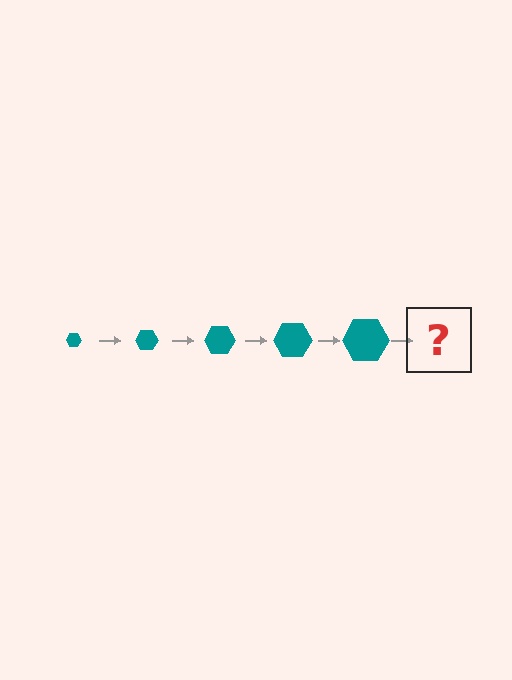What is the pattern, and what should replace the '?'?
The pattern is that the hexagon gets progressively larger each step. The '?' should be a teal hexagon, larger than the previous one.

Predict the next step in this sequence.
The next step is a teal hexagon, larger than the previous one.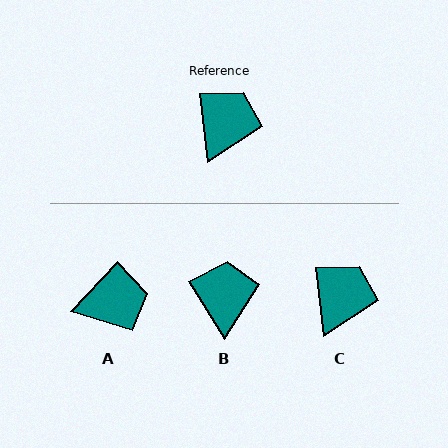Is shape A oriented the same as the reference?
No, it is off by about 50 degrees.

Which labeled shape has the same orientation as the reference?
C.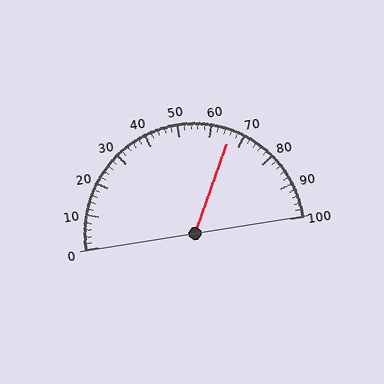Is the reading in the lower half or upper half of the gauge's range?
The reading is in the upper half of the range (0 to 100).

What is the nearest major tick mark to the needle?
The nearest major tick mark is 70.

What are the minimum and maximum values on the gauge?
The gauge ranges from 0 to 100.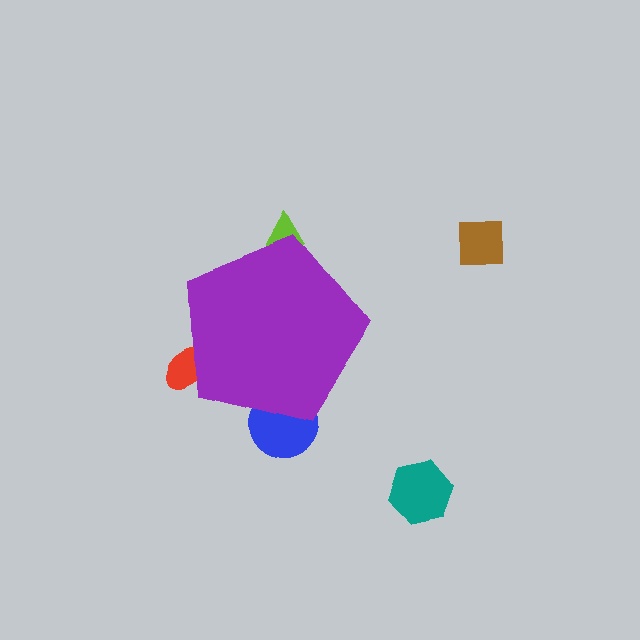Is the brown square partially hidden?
No, the brown square is fully visible.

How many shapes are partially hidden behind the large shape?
3 shapes are partially hidden.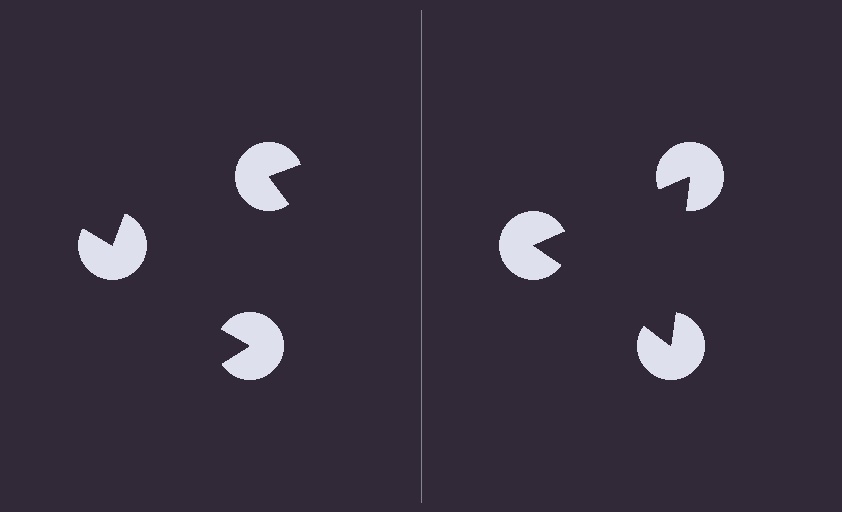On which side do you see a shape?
An illusory triangle appears on the right side. On the left side the wedge cuts are rotated, so no coherent shape forms.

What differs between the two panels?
The pac-man discs are positioned identically on both sides; only the wedge orientations differ. On the right they align to a triangle; on the left they are misaligned.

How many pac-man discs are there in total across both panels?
6 — 3 on each side.